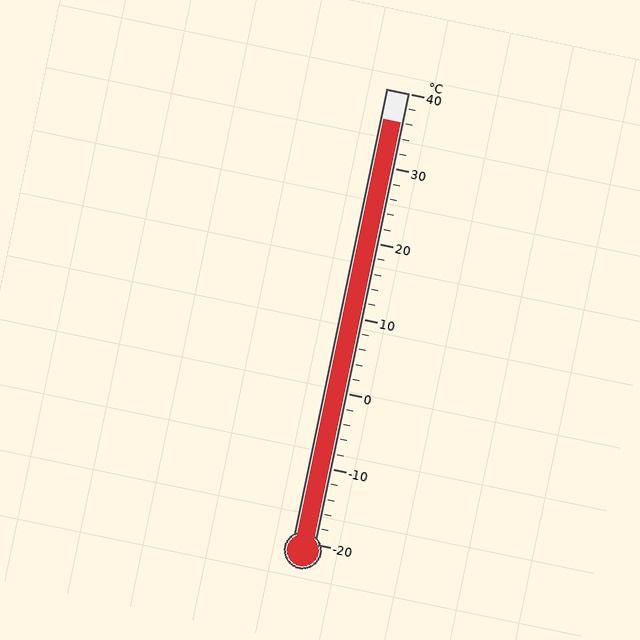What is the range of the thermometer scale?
The thermometer scale ranges from -20°C to 40°C.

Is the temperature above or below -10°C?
The temperature is above -10°C.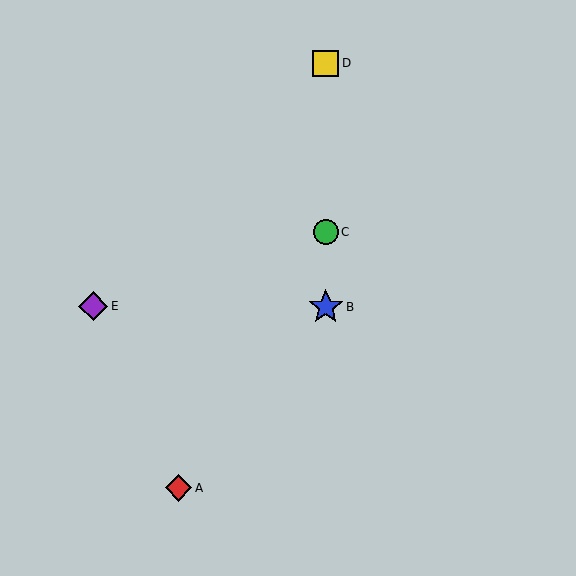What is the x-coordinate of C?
Object C is at x≈326.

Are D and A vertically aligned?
No, D is at x≈326 and A is at x≈178.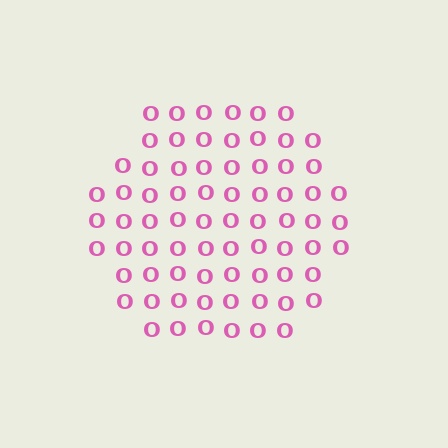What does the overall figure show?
The overall figure shows a hexagon.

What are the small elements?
The small elements are letter O's.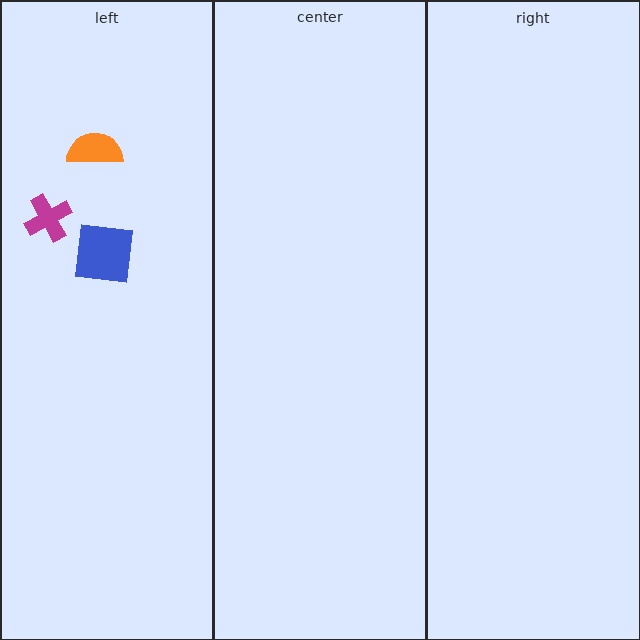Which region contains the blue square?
The left region.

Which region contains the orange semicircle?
The left region.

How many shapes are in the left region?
3.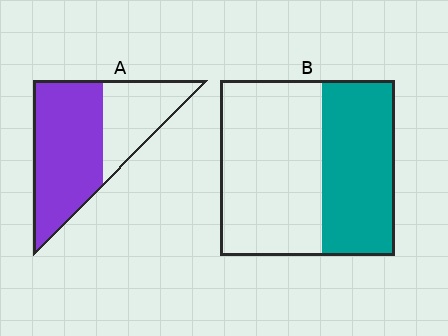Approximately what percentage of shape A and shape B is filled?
A is approximately 65% and B is approximately 40%.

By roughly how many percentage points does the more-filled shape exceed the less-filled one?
By roughly 20 percentage points (A over B).